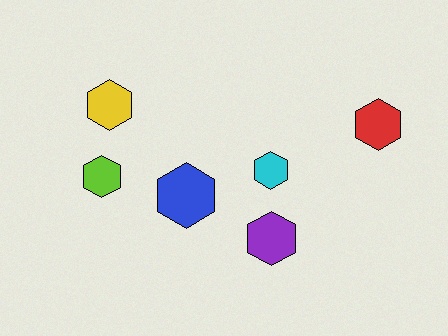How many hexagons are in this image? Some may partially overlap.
There are 6 hexagons.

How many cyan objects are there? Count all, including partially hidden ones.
There is 1 cyan object.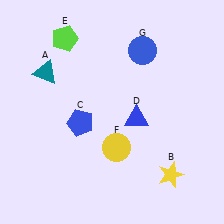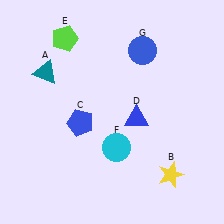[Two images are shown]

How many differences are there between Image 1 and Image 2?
There is 1 difference between the two images.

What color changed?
The circle (F) changed from yellow in Image 1 to cyan in Image 2.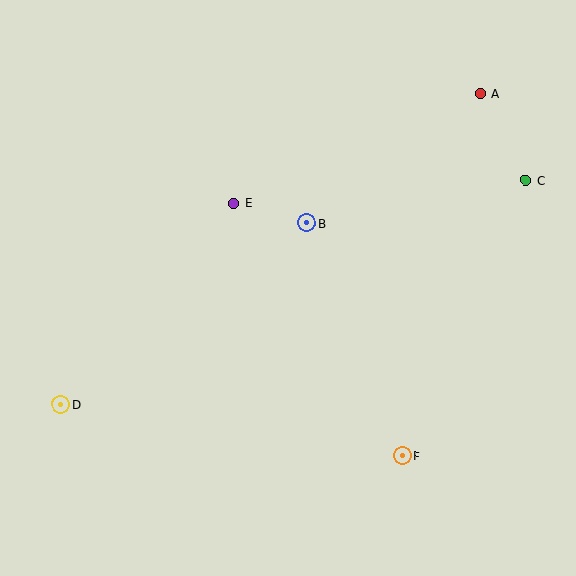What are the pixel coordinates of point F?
Point F is at (402, 456).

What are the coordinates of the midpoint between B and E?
The midpoint between B and E is at (270, 213).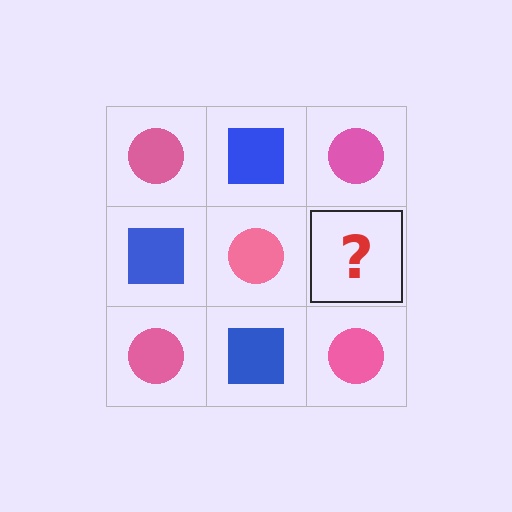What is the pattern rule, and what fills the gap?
The rule is that it alternates pink circle and blue square in a checkerboard pattern. The gap should be filled with a blue square.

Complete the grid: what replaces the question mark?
The question mark should be replaced with a blue square.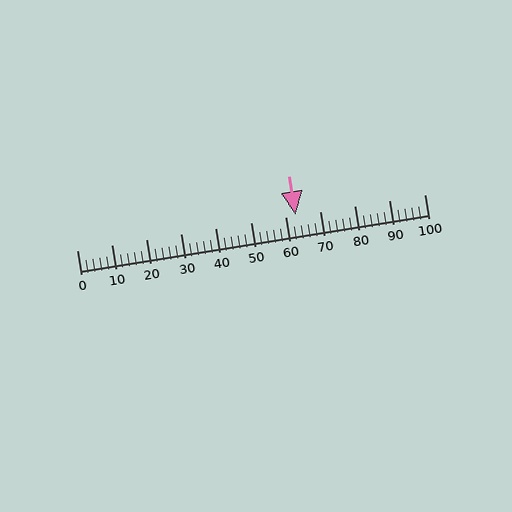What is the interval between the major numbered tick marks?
The major tick marks are spaced 10 units apart.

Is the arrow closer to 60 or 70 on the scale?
The arrow is closer to 60.